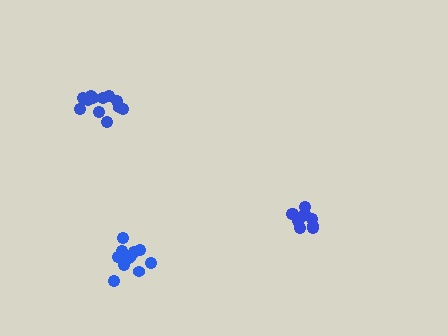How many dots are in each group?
Group 1: 12 dots, Group 2: 12 dots, Group 3: 10 dots (34 total).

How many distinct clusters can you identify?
There are 3 distinct clusters.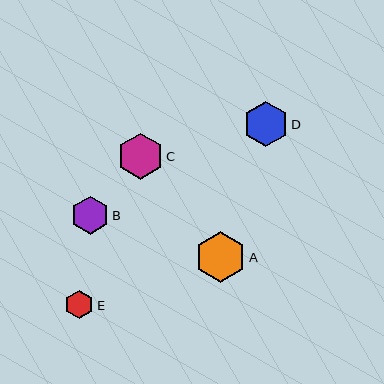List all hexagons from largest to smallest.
From largest to smallest: A, C, D, B, E.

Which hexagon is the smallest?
Hexagon E is the smallest with a size of approximately 29 pixels.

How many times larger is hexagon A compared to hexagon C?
Hexagon A is approximately 1.1 times the size of hexagon C.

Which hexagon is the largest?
Hexagon A is the largest with a size of approximately 51 pixels.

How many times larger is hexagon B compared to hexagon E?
Hexagon B is approximately 1.3 times the size of hexagon E.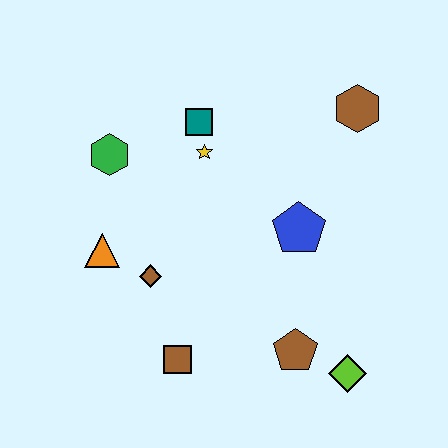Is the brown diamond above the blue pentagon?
No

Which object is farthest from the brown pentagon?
The green hexagon is farthest from the brown pentagon.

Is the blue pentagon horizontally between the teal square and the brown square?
No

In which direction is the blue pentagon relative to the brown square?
The blue pentagon is above the brown square.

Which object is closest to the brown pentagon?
The lime diamond is closest to the brown pentagon.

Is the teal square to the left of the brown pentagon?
Yes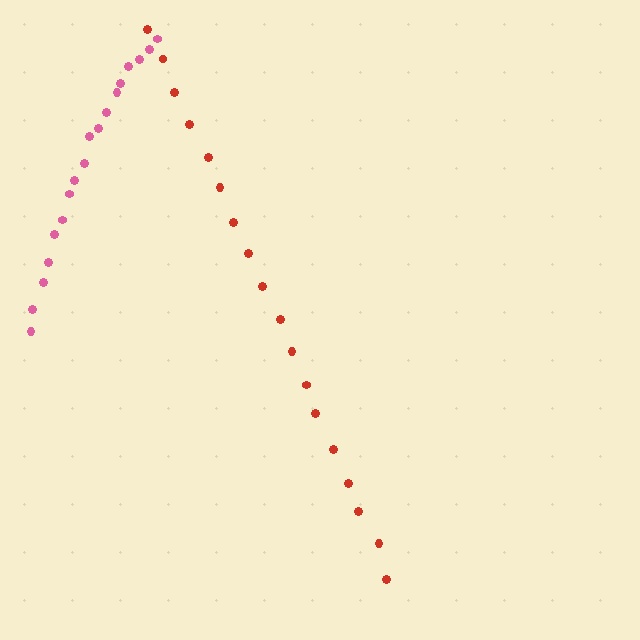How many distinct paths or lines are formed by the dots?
There are 2 distinct paths.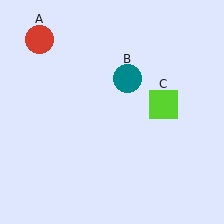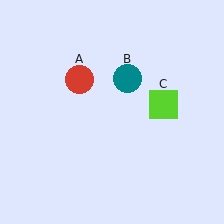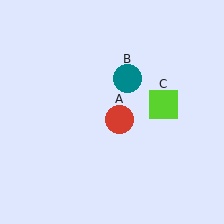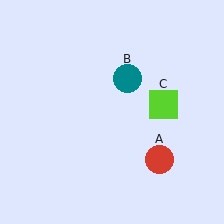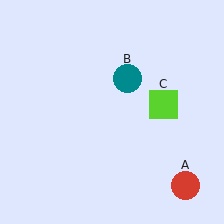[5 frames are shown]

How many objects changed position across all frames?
1 object changed position: red circle (object A).